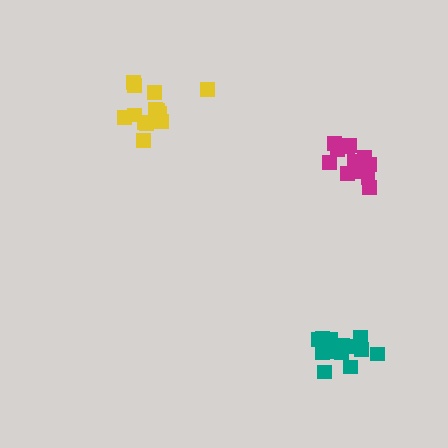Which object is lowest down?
The teal cluster is bottommost.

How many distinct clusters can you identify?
There are 3 distinct clusters.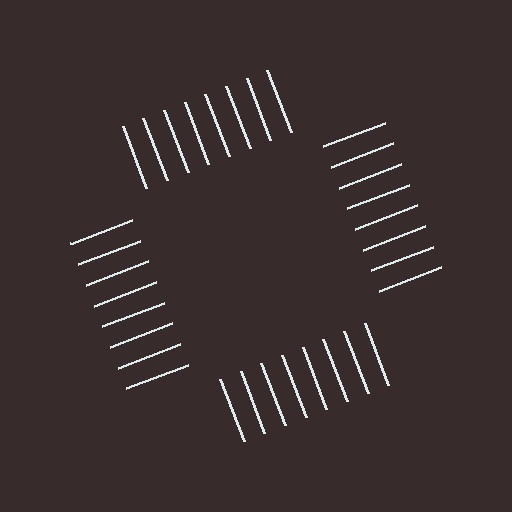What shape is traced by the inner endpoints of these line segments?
An illusory square — the line segments terminate on its edges but no continuous stroke is drawn.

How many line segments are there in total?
32 — 8 along each of the 4 edges.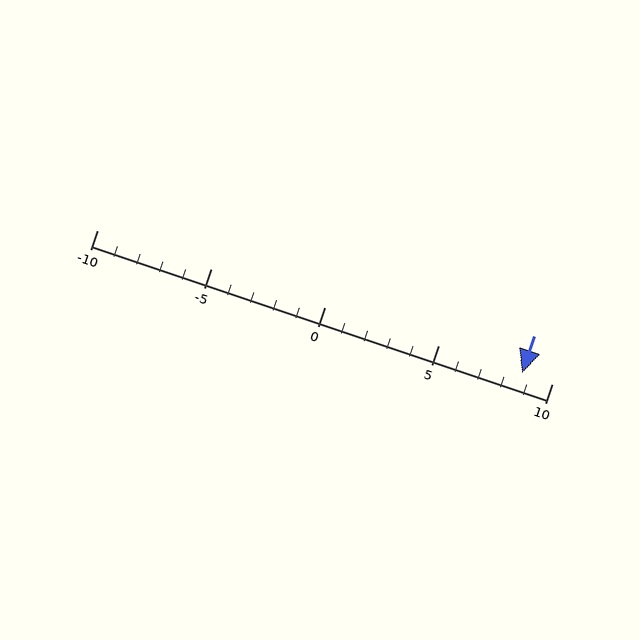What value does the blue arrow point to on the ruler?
The blue arrow points to approximately 9.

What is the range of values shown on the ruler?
The ruler shows values from -10 to 10.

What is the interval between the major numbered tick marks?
The major tick marks are spaced 5 units apart.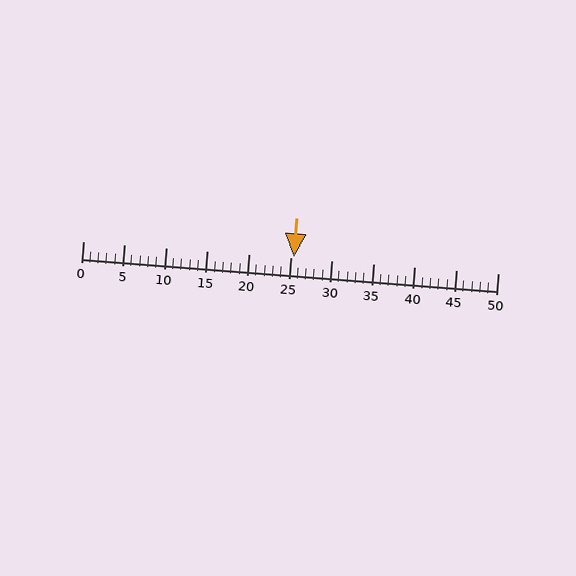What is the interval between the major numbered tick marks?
The major tick marks are spaced 5 units apart.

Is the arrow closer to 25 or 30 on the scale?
The arrow is closer to 25.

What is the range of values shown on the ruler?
The ruler shows values from 0 to 50.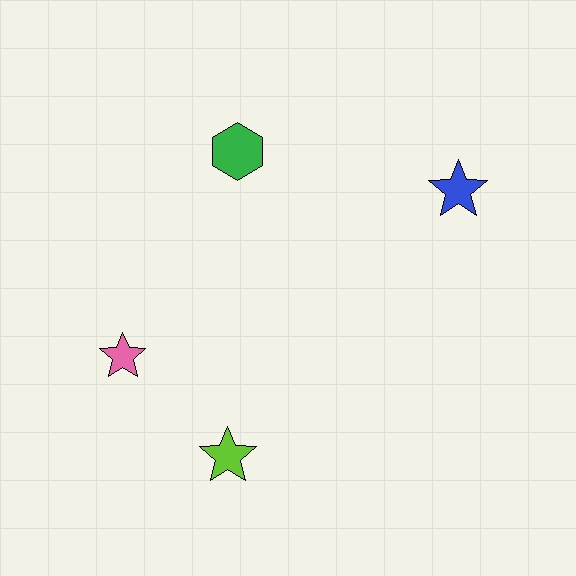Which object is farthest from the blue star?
The pink star is farthest from the blue star.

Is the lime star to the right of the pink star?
Yes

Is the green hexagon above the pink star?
Yes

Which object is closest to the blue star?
The green hexagon is closest to the blue star.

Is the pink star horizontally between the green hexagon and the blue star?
No